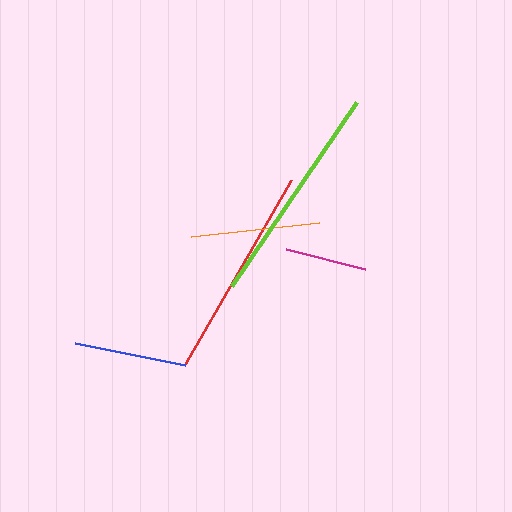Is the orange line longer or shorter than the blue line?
The orange line is longer than the blue line.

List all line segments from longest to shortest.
From longest to shortest: lime, red, orange, blue, magenta.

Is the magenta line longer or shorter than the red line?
The red line is longer than the magenta line.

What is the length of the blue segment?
The blue segment is approximately 113 pixels long.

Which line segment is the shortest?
The magenta line is the shortest at approximately 82 pixels.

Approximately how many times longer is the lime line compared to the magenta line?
The lime line is approximately 2.7 times the length of the magenta line.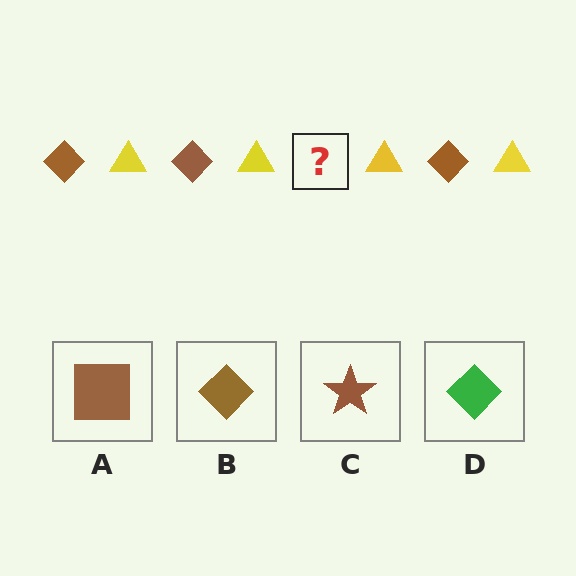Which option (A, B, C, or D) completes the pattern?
B.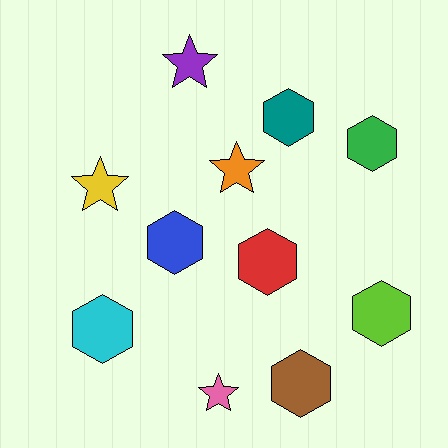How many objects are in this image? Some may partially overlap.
There are 11 objects.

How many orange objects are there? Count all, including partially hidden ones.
There is 1 orange object.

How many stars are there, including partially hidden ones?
There are 4 stars.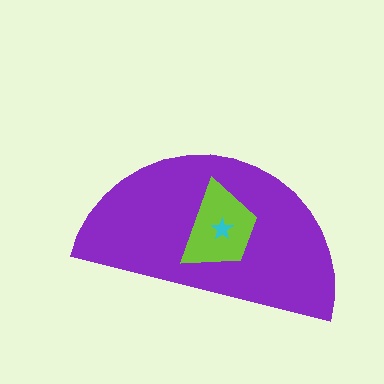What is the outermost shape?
The purple semicircle.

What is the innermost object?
The cyan star.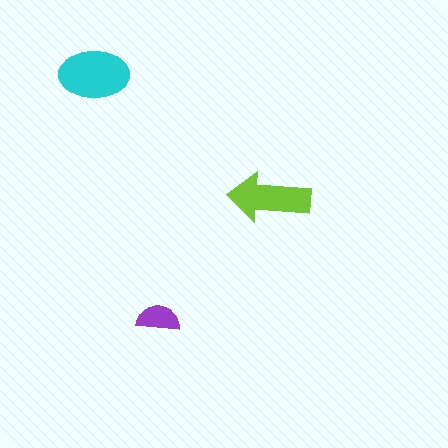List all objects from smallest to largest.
The purple semicircle, the lime arrow, the cyan ellipse.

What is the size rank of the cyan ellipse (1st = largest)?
1st.